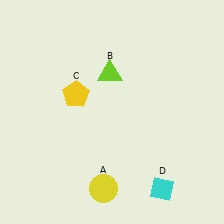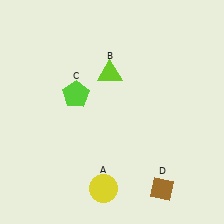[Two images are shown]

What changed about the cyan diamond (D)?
In Image 1, D is cyan. In Image 2, it changed to brown.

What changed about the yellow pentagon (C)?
In Image 1, C is yellow. In Image 2, it changed to lime.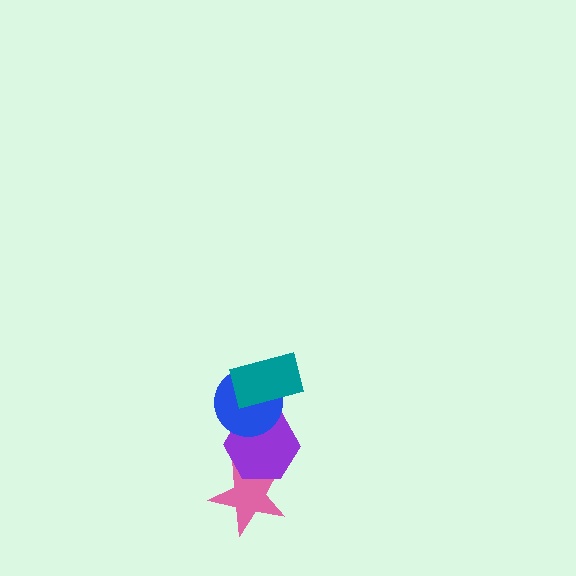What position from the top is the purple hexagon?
The purple hexagon is 3rd from the top.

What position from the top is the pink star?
The pink star is 4th from the top.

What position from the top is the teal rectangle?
The teal rectangle is 1st from the top.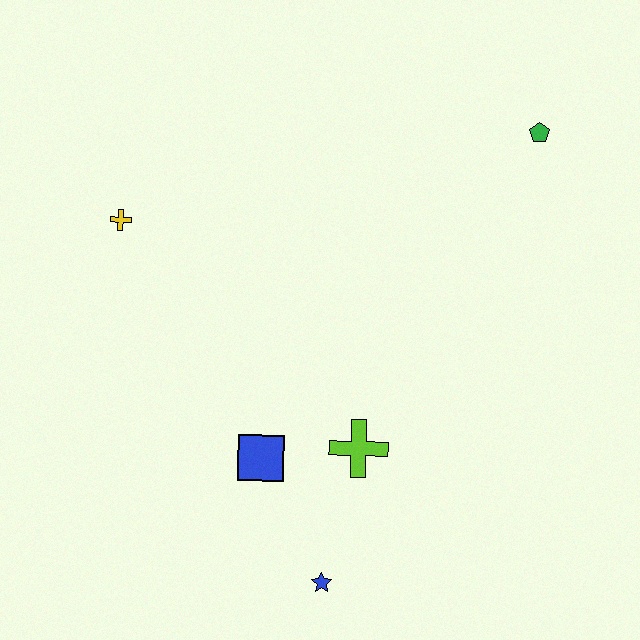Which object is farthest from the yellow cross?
The green pentagon is farthest from the yellow cross.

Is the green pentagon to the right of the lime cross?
Yes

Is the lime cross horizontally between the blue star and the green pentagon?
Yes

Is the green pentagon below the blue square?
No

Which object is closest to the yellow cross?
The blue square is closest to the yellow cross.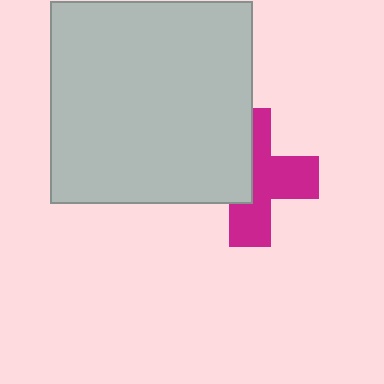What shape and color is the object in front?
The object in front is a light gray square.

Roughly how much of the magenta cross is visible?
About half of it is visible (roughly 56%).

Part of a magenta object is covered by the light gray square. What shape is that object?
It is a cross.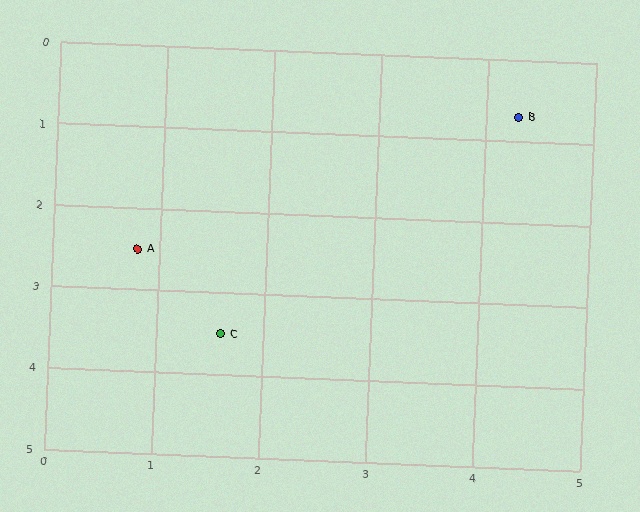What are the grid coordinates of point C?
Point C is at approximately (1.6, 3.5).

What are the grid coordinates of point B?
Point B is at approximately (4.3, 0.7).